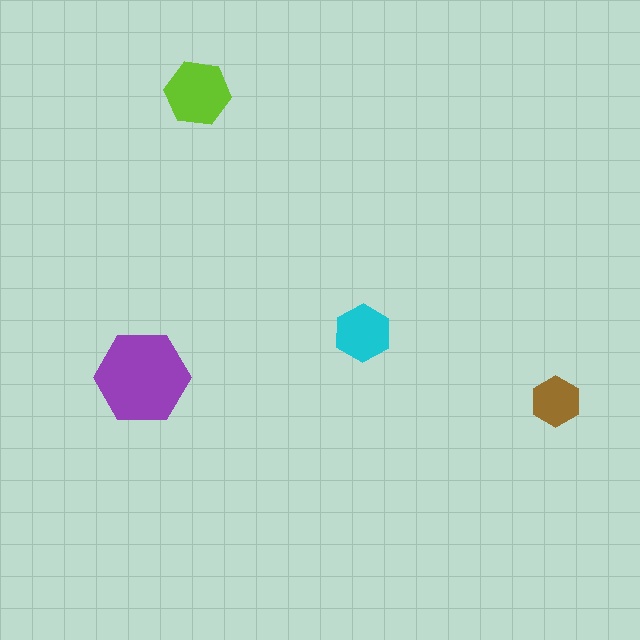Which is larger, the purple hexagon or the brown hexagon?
The purple one.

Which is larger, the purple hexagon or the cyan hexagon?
The purple one.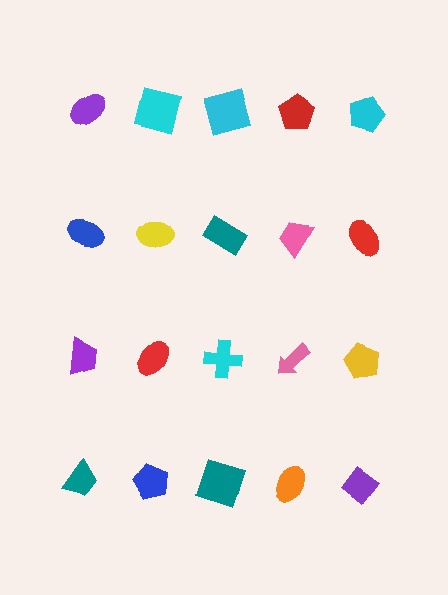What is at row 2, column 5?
A red ellipse.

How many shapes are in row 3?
5 shapes.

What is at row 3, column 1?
A purple trapezoid.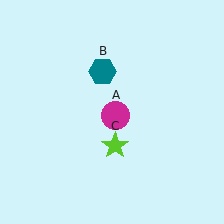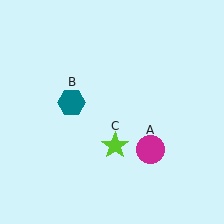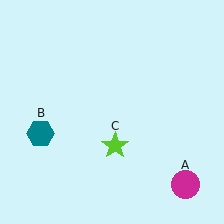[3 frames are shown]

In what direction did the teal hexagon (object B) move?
The teal hexagon (object B) moved down and to the left.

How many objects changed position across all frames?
2 objects changed position: magenta circle (object A), teal hexagon (object B).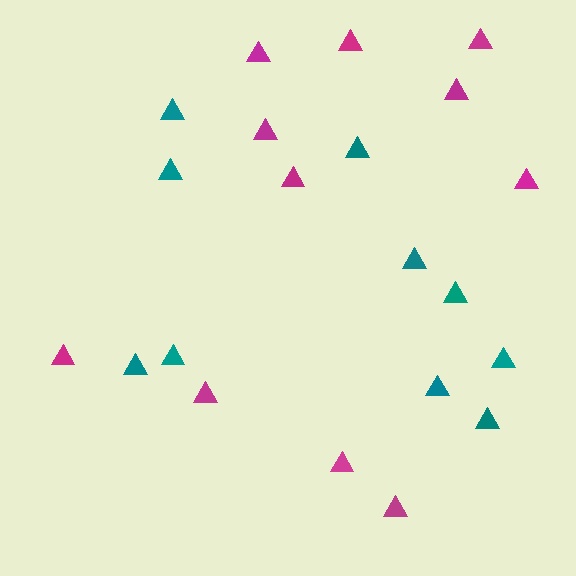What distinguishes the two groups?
There are 2 groups: one group of magenta triangles (11) and one group of teal triangles (10).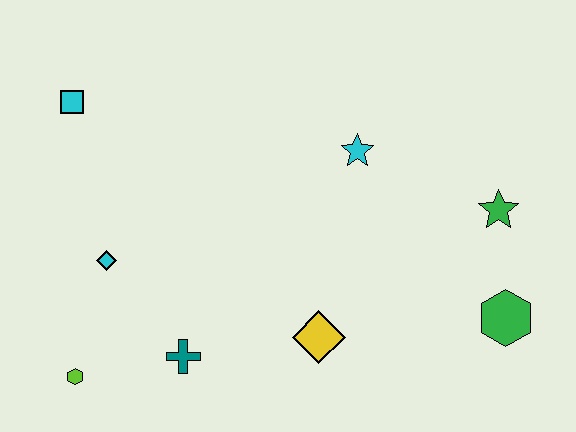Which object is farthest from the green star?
The lime hexagon is farthest from the green star.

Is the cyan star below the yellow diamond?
No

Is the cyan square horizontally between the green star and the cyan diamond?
No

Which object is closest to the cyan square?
The cyan diamond is closest to the cyan square.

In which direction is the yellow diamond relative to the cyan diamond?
The yellow diamond is to the right of the cyan diamond.